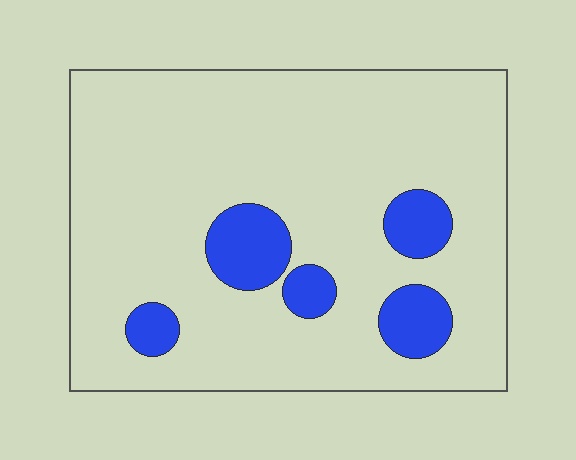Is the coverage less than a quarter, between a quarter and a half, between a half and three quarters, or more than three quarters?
Less than a quarter.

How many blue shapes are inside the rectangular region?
5.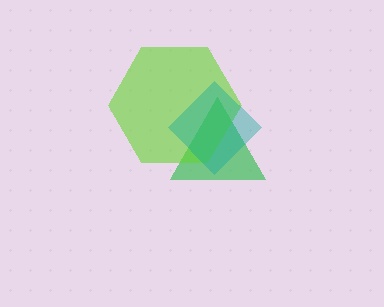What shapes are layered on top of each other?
The layered shapes are: a green triangle, a lime hexagon, a teal diamond.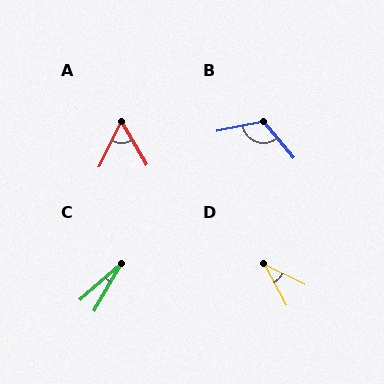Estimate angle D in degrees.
Approximately 35 degrees.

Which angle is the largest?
B, at approximately 118 degrees.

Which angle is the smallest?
C, at approximately 19 degrees.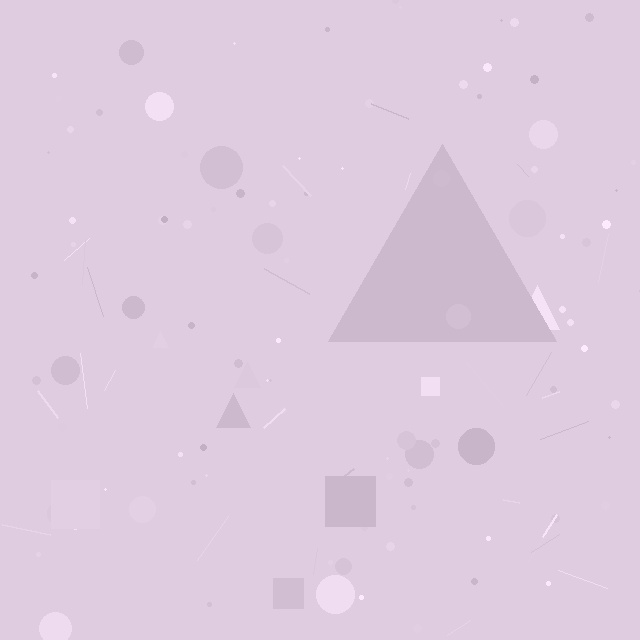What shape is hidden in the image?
A triangle is hidden in the image.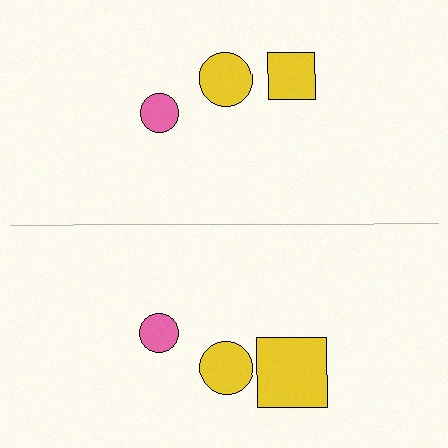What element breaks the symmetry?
The yellow square on the bottom side has a different size than its mirror counterpart.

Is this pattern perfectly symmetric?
No, the pattern is not perfectly symmetric. The yellow square on the bottom side has a different size than its mirror counterpart.